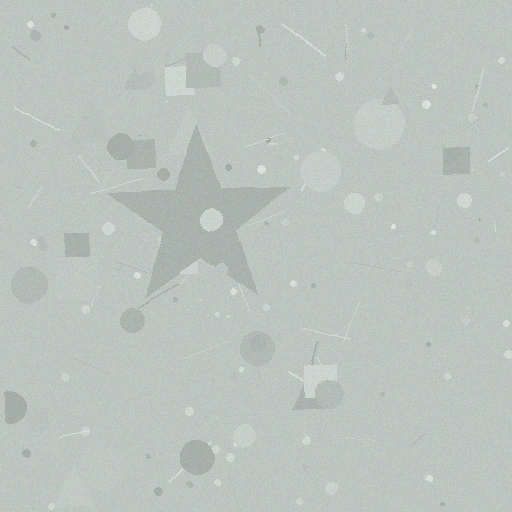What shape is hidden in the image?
A star is hidden in the image.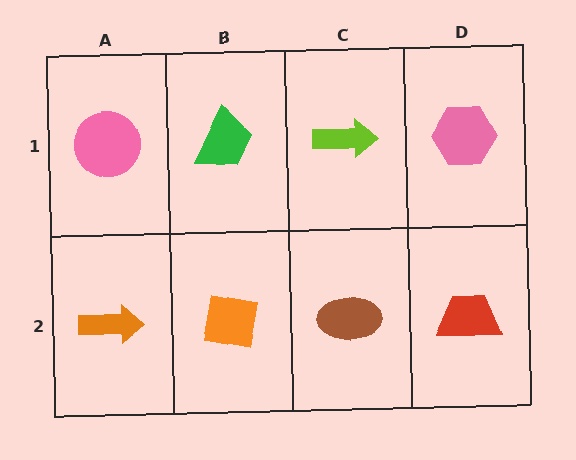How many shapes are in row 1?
4 shapes.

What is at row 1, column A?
A pink circle.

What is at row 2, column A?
An orange arrow.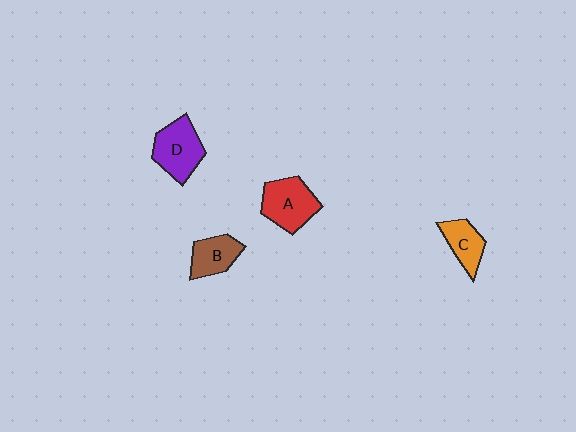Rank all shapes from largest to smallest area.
From largest to smallest: A (red), D (purple), B (brown), C (orange).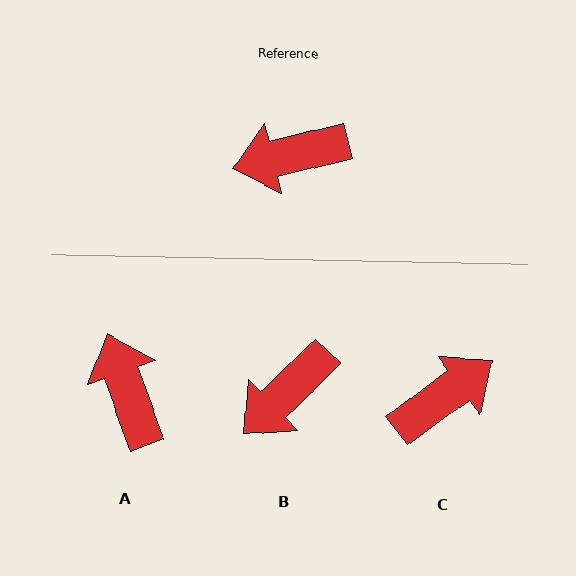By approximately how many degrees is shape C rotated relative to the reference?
Approximately 157 degrees clockwise.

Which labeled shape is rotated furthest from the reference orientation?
C, about 157 degrees away.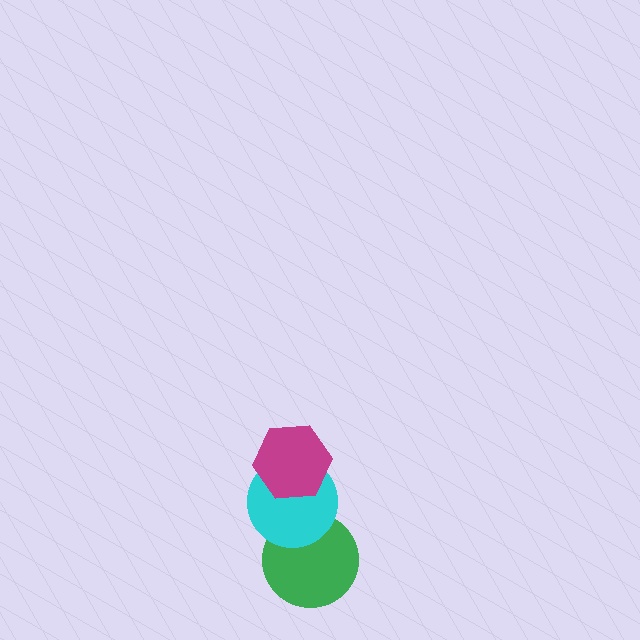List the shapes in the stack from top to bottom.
From top to bottom: the magenta hexagon, the cyan circle, the green circle.